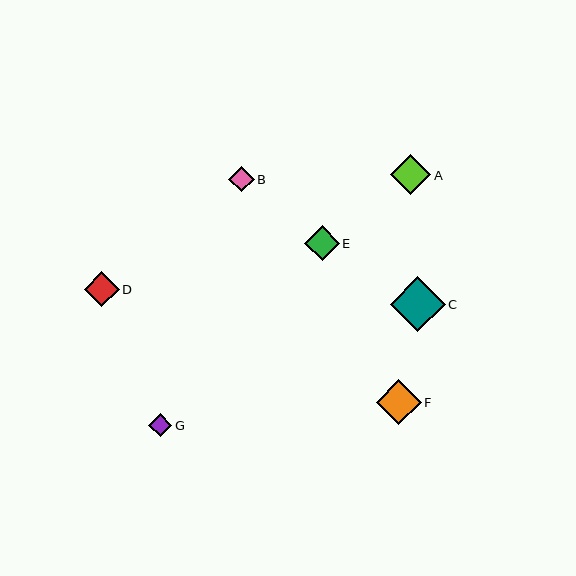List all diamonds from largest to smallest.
From largest to smallest: C, F, A, D, E, B, G.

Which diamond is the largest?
Diamond C is the largest with a size of approximately 55 pixels.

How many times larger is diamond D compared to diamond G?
Diamond D is approximately 1.5 times the size of diamond G.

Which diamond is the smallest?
Diamond G is the smallest with a size of approximately 23 pixels.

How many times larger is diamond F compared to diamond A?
Diamond F is approximately 1.1 times the size of diamond A.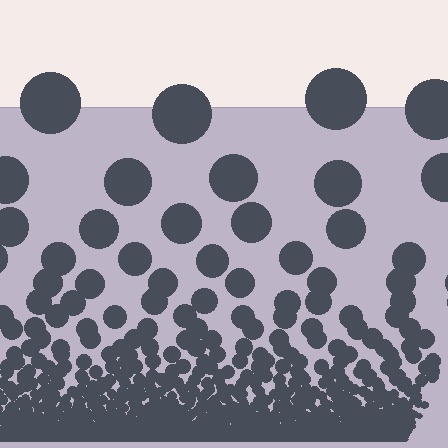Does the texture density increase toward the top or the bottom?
Density increases toward the bottom.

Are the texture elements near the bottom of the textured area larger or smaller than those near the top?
Smaller. The gradient is inverted — elements near the bottom are smaller and denser.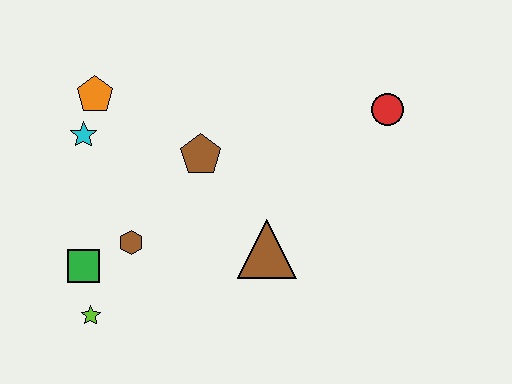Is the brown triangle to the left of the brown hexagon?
No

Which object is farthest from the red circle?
The lime star is farthest from the red circle.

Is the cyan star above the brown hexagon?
Yes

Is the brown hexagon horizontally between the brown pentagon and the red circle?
No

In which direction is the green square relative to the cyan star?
The green square is below the cyan star.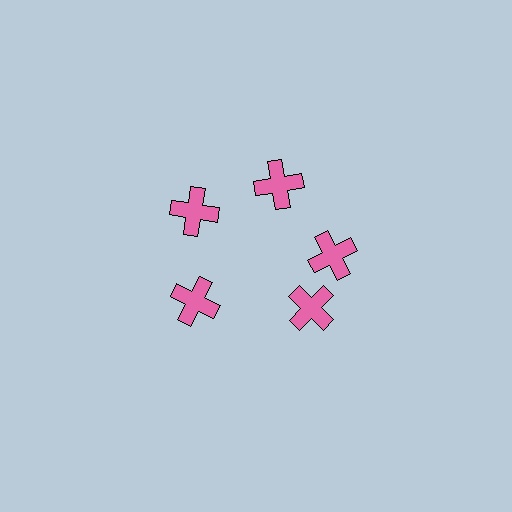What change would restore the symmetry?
The symmetry would be restored by rotating it back into even spacing with its neighbors so that all 5 crosses sit at equal angles and equal distance from the center.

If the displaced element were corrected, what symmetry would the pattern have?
It would have 5-fold rotational symmetry — the pattern would map onto itself every 72 degrees.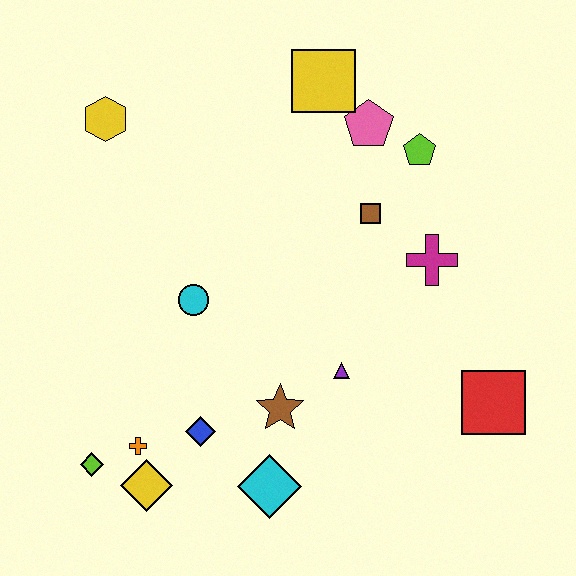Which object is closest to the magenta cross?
The brown square is closest to the magenta cross.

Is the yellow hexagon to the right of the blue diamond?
No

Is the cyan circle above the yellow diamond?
Yes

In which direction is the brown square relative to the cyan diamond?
The brown square is above the cyan diamond.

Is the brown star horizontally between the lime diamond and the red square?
Yes